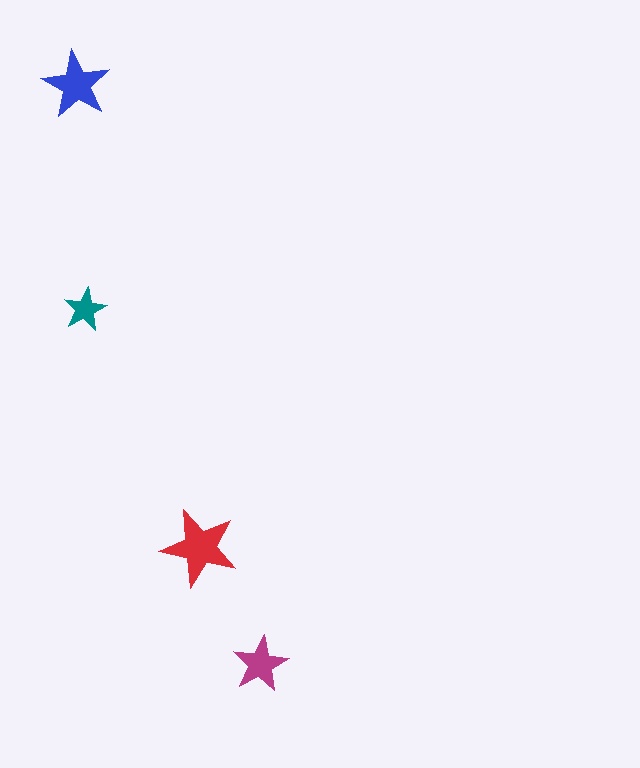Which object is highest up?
The blue star is topmost.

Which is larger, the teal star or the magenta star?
The magenta one.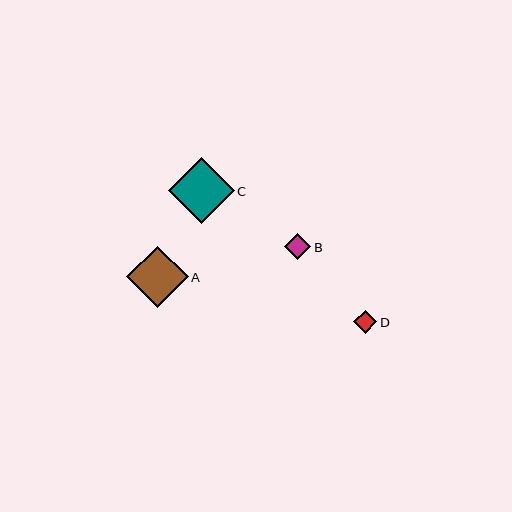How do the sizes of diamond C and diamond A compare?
Diamond C and diamond A are approximately the same size.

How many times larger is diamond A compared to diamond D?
Diamond A is approximately 2.7 times the size of diamond D.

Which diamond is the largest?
Diamond C is the largest with a size of approximately 66 pixels.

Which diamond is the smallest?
Diamond D is the smallest with a size of approximately 23 pixels.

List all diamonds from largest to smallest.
From largest to smallest: C, A, B, D.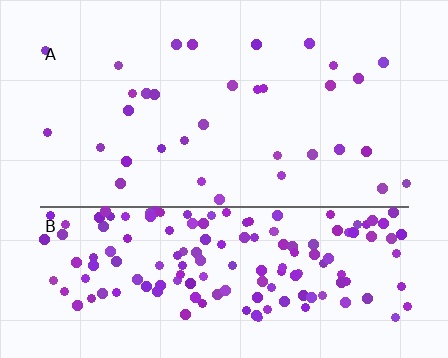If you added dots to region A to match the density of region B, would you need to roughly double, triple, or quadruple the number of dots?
Approximately quadruple.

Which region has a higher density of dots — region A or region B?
B (the bottom).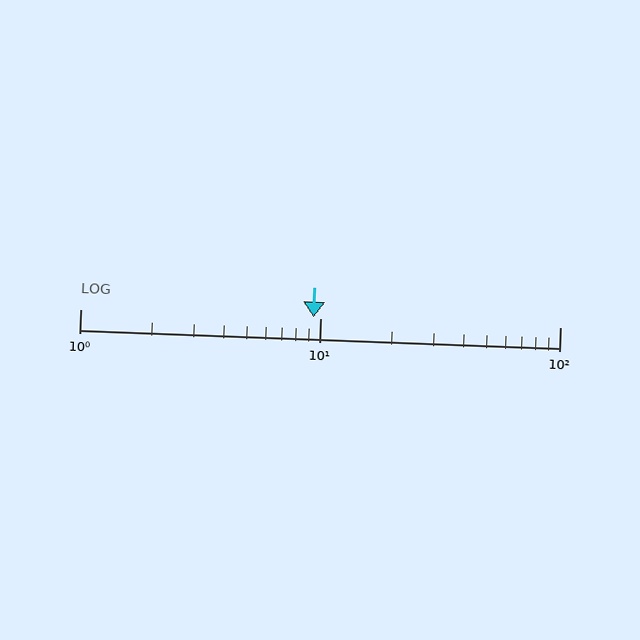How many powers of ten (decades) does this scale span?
The scale spans 2 decades, from 1 to 100.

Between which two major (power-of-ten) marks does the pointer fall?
The pointer is between 1 and 10.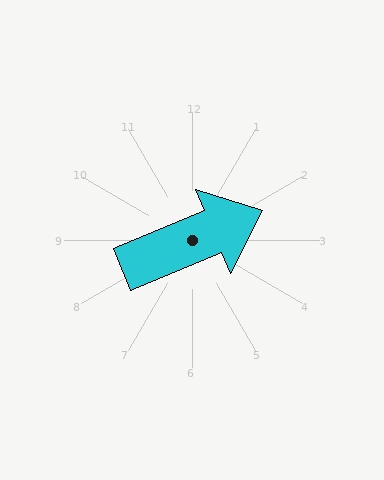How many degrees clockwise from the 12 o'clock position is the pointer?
Approximately 67 degrees.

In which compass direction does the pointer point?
Northeast.